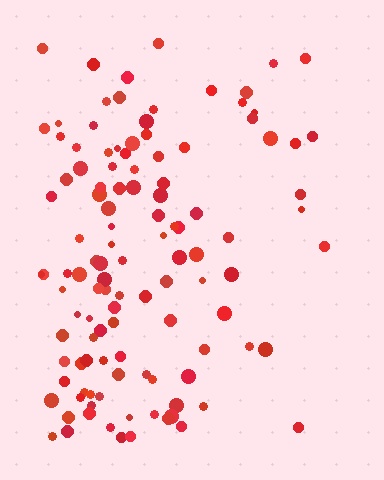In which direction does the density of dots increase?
From right to left, with the left side densest.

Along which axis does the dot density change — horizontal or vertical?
Horizontal.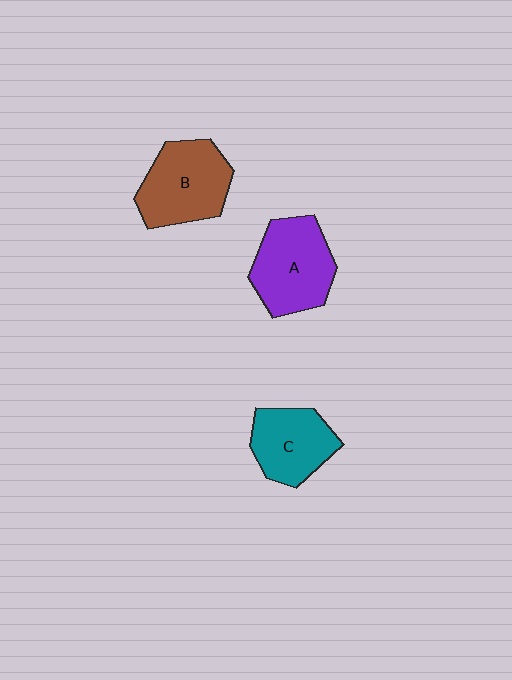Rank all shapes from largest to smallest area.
From largest to smallest: A (purple), B (brown), C (teal).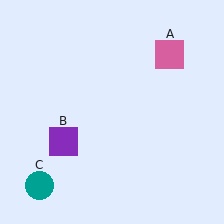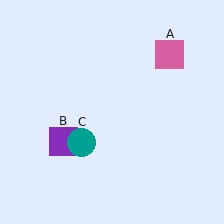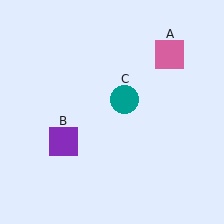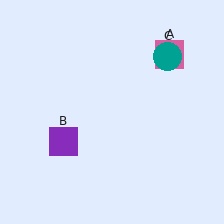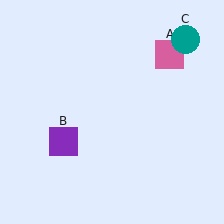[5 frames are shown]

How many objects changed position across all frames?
1 object changed position: teal circle (object C).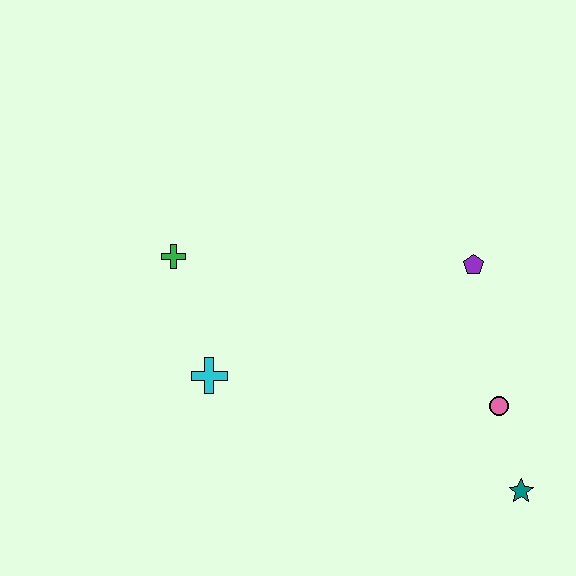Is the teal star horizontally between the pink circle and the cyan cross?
No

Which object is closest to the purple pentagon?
The pink circle is closest to the purple pentagon.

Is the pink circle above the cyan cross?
No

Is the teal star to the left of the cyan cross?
No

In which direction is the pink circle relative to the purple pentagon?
The pink circle is below the purple pentagon.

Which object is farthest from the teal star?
The green cross is farthest from the teal star.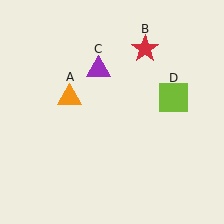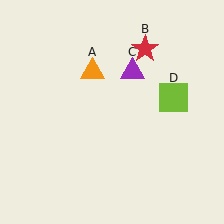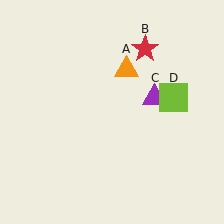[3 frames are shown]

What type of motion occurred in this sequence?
The orange triangle (object A), purple triangle (object C) rotated clockwise around the center of the scene.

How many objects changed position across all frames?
2 objects changed position: orange triangle (object A), purple triangle (object C).